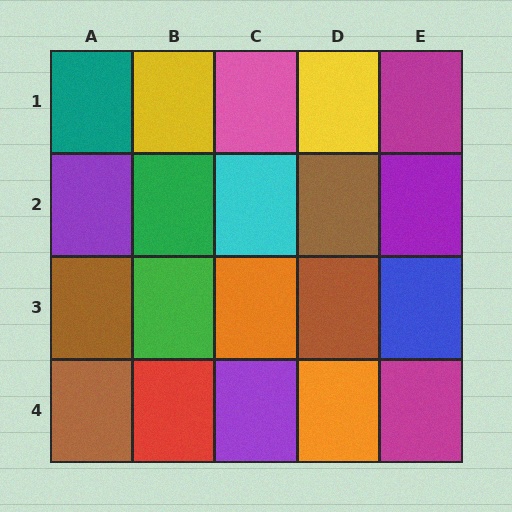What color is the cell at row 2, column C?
Cyan.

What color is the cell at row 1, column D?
Yellow.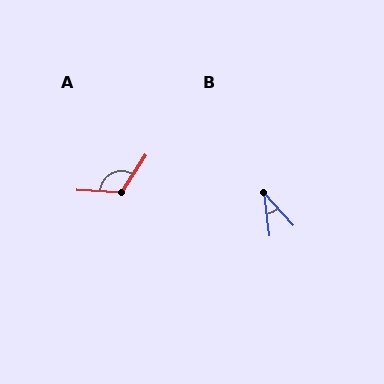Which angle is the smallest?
B, at approximately 34 degrees.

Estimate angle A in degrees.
Approximately 120 degrees.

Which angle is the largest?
A, at approximately 120 degrees.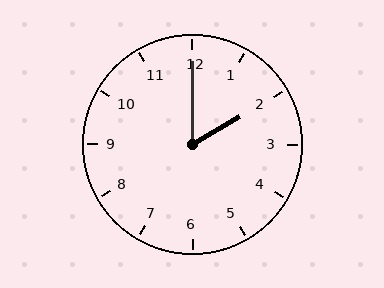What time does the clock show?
2:00.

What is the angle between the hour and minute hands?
Approximately 60 degrees.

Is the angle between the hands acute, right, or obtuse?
It is acute.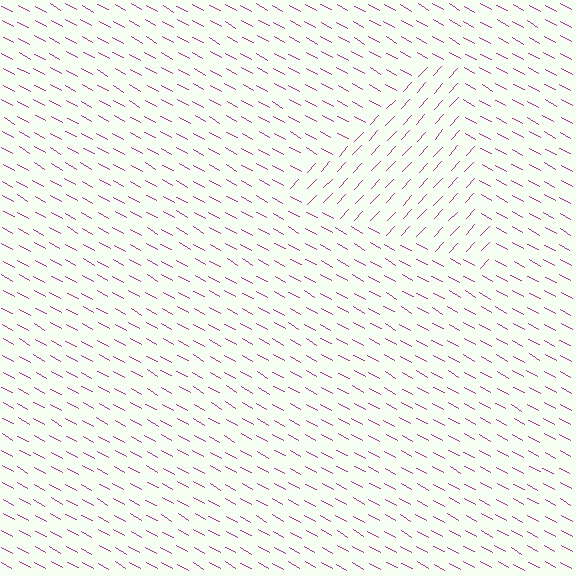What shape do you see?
I see a triangle.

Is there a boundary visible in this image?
Yes, there is a texture boundary formed by a change in line orientation.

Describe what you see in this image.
The image is filled with small magenta line segments. A triangle region in the image has lines oriented differently from the surrounding lines, creating a visible texture boundary.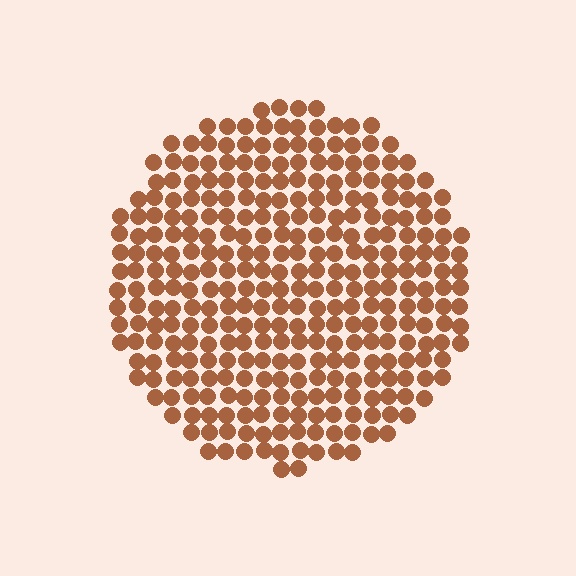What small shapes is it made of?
It is made of small circles.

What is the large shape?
The large shape is a circle.